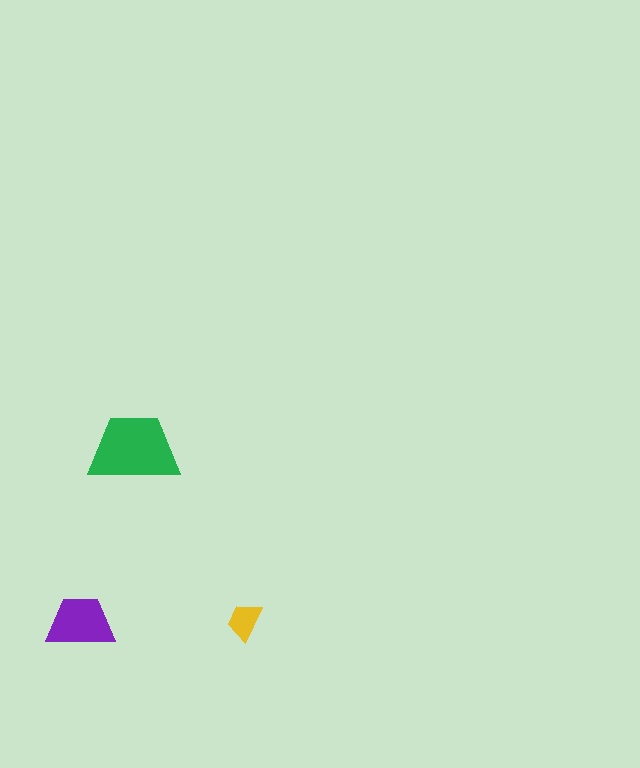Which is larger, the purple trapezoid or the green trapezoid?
The green one.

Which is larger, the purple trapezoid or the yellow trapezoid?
The purple one.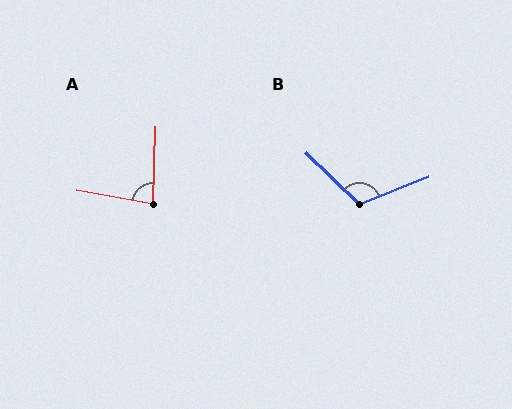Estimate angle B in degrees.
Approximately 114 degrees.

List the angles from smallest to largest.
A (81°), B (114°).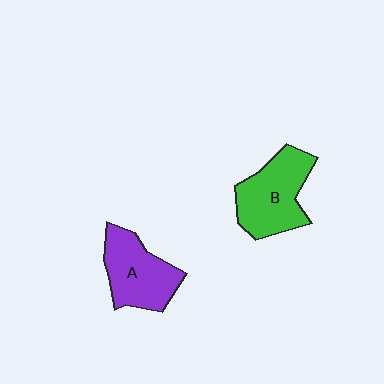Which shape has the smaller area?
Shape A (purple).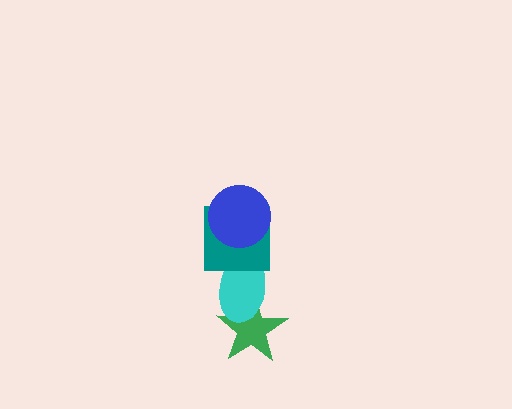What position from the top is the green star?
The green star is 4th from the top.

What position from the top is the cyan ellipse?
The cyan ellipse is 3rd from the top.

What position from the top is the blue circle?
The blue circle is 1st from the top.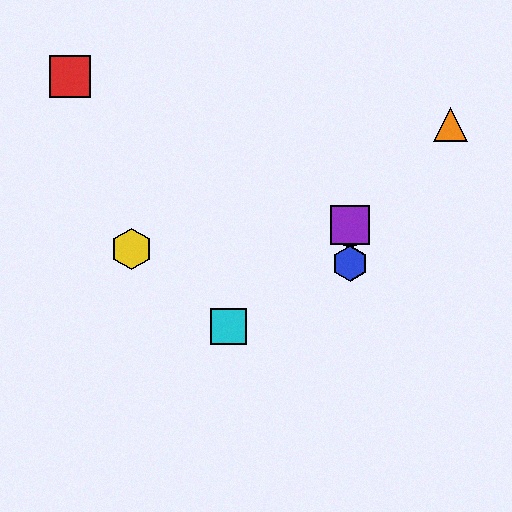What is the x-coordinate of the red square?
The red square is at x≈70.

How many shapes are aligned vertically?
3 shapes (the blue hexagon, the green circle, the purple square) are aligned vertically.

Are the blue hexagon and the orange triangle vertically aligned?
No, the blue hexagon is at x≈350 and the orange triangle is at x≈451.